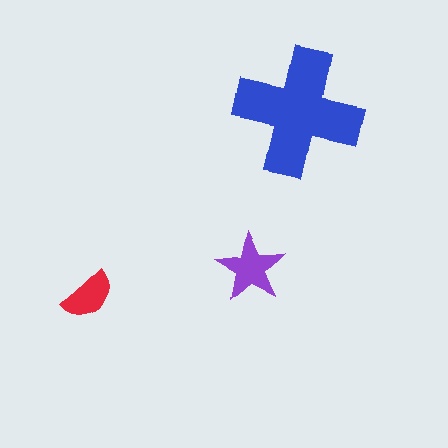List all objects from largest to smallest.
The blue cross, the purple star, the red semicircle.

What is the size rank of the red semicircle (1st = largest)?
3rd.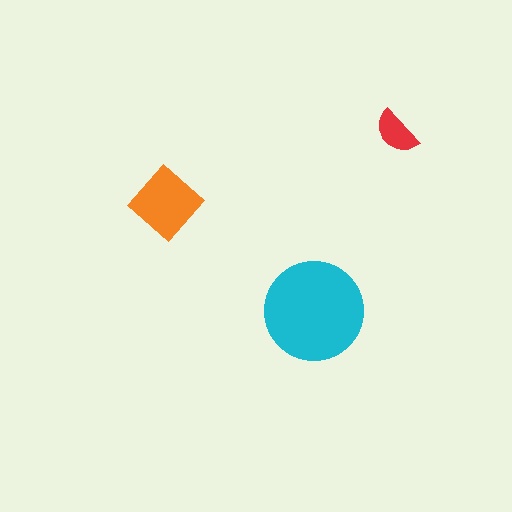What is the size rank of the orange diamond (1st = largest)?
2nd.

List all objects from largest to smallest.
The cyan circle, the orange diamond, the red semicircle.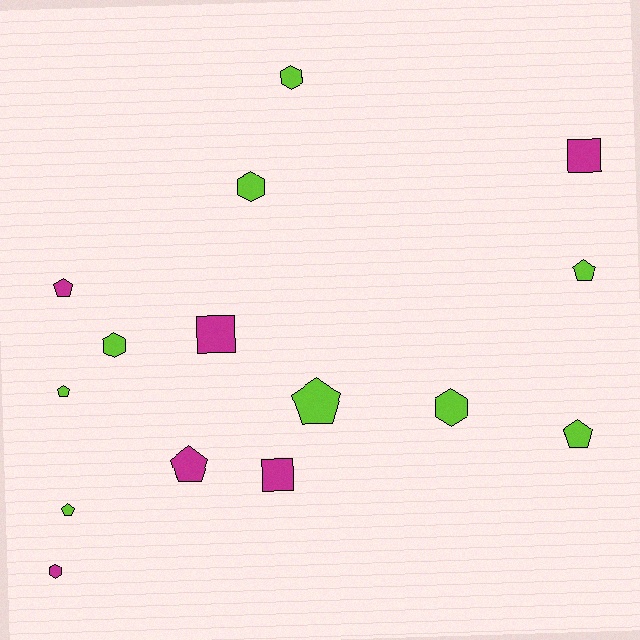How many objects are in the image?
There are 15 objects.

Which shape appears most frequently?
Pentagon, with 7 objects.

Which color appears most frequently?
Lime, with 9 objects.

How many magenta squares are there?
There are 3 magenta squares.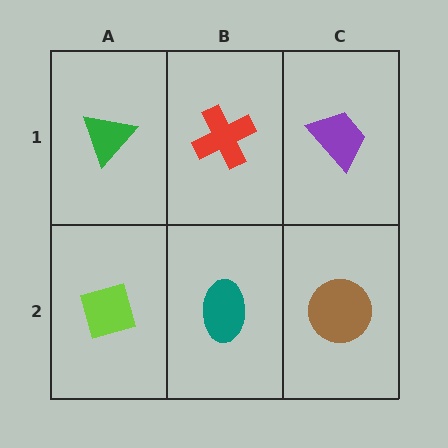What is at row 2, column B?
A teal ellipse.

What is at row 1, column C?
A purple trapezoid.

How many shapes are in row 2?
3 shapes.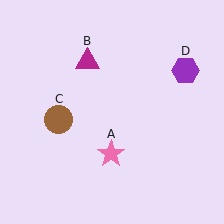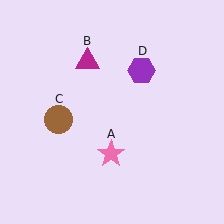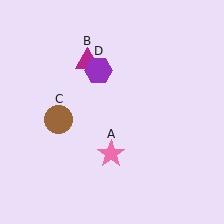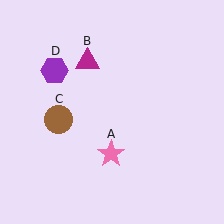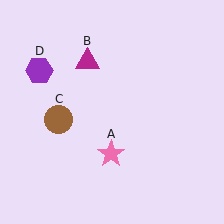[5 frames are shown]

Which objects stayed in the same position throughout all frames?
Pink star (object A) and magenta triangle (object B) and brown circle (object C) remained stationary.